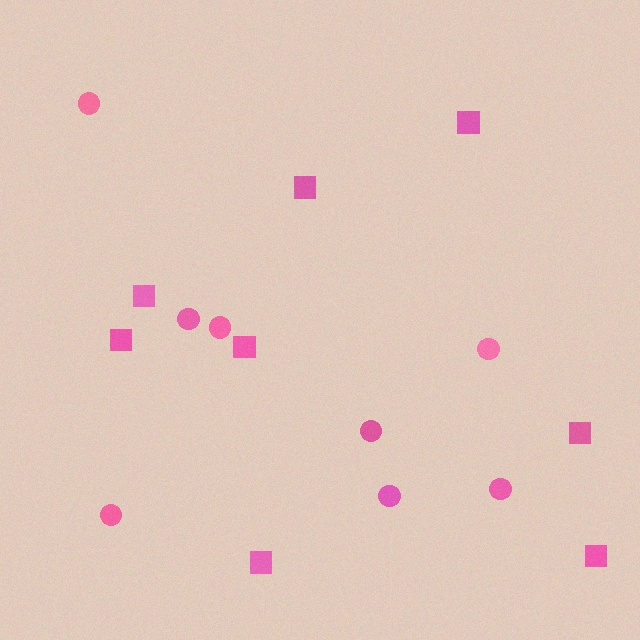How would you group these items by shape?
There are 2 groups: one group of squares (8) and one group of circles (8).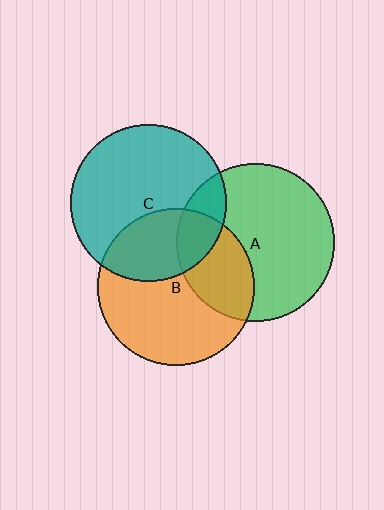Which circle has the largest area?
Circle A (green).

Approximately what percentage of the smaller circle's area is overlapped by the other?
Approximately 15%.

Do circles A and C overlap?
Yes.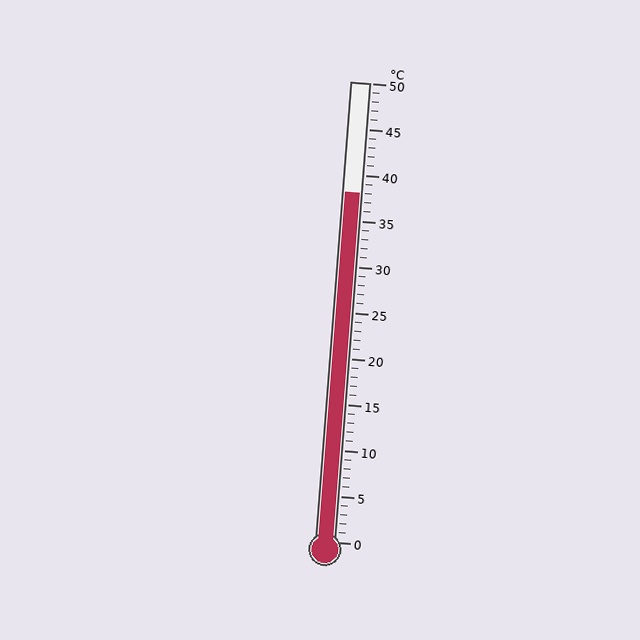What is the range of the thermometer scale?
The thermometer scale ranges from 0°C to 50°C.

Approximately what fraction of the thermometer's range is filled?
The thermometer is filled to approximately 75% of its range.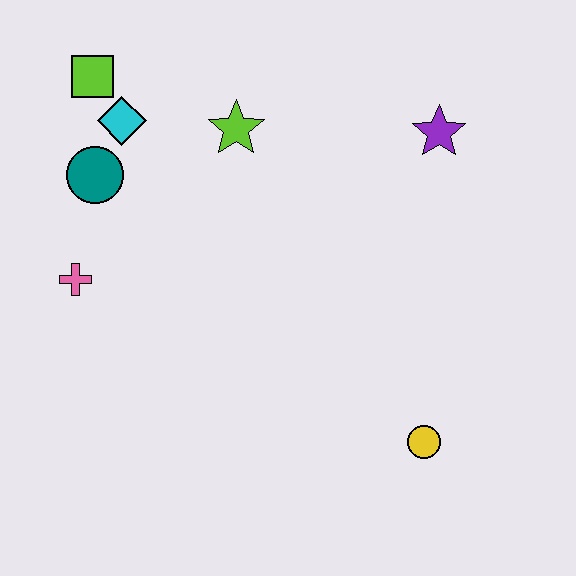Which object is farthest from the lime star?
The yellow circle is farthest from the lime star.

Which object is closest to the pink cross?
The teal circle is closest to the pink cross.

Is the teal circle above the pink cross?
Yes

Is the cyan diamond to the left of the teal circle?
No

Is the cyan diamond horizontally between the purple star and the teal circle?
Yes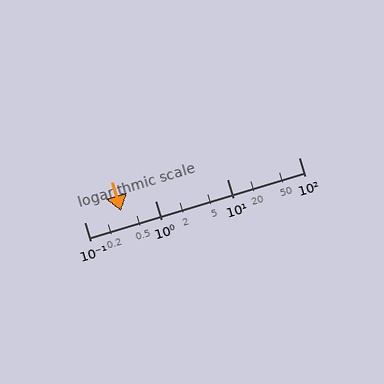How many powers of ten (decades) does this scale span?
The scale spans 3 decades, from 0.1 to 100.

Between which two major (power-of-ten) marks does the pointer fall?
The pointer is between 0.1 and 1.